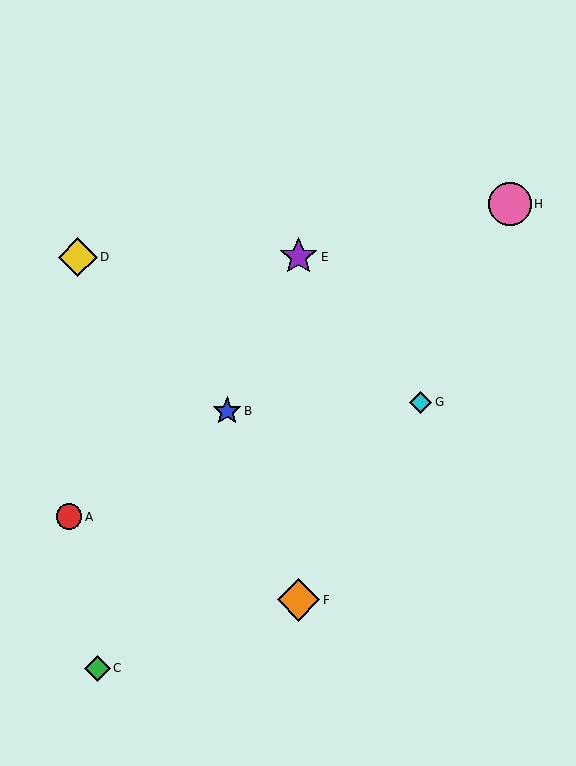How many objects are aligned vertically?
2 objects (E, F) are aligned vertically.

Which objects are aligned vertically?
Objects E, F are aligned vertically.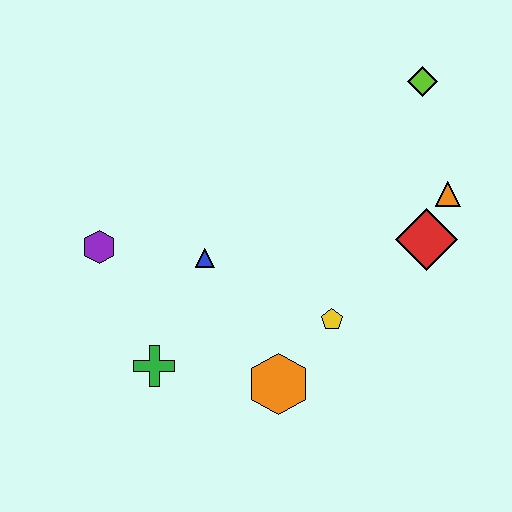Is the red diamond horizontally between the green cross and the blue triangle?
No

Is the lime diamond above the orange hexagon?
Yes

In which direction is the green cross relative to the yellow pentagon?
The green cross is to the left of the yellow pentagon.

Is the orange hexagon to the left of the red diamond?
Yes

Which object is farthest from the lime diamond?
The green cross is farthest from the lime diamond.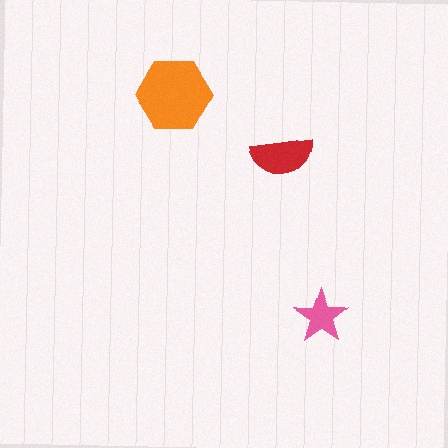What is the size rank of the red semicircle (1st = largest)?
2nd.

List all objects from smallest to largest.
The pink star, the red semicircle, the orange hexagon.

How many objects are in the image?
There are 3 objects in the image.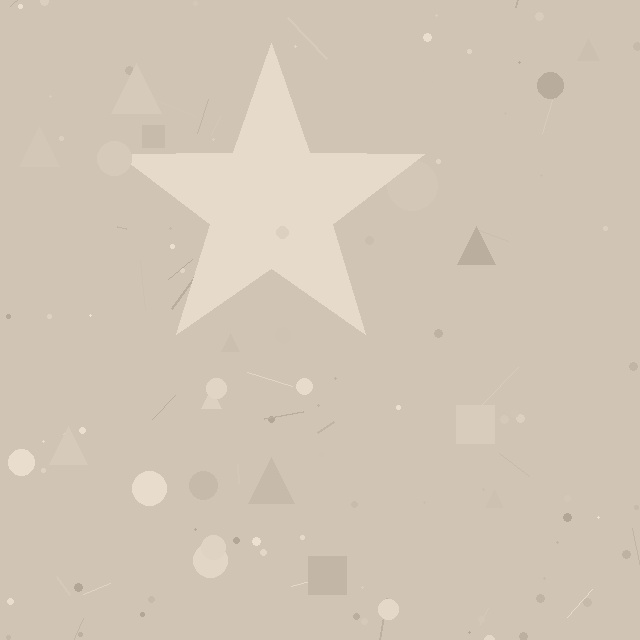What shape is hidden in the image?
A star is hidden in the image.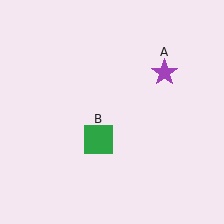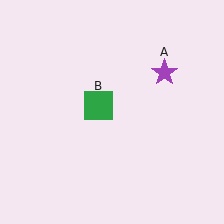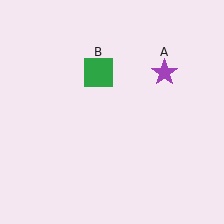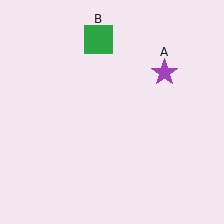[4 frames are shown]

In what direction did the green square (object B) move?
The green square (object B) moved up.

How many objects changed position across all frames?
1 object changed position: green square (object B).